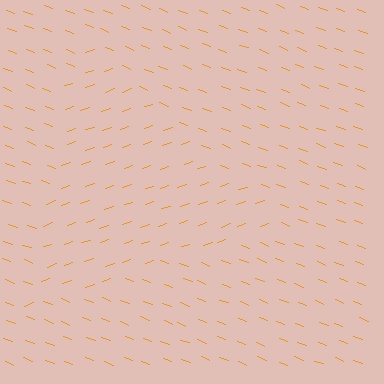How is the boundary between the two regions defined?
The boundary is defined purely by a change in line orientation (approximately 39 degrees difference). All lines are the same color and thickness.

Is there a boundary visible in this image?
Yes, there is a texture boundary formed by a change in line orientation.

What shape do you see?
I see a triangle.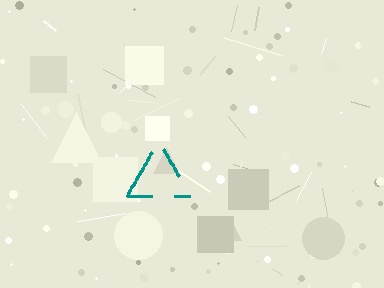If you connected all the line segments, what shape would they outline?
They would outline a triangle.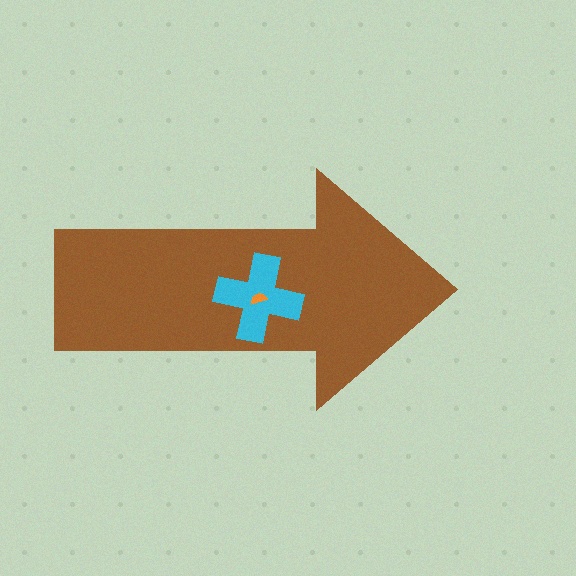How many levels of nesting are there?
3.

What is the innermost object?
The orange semicircle.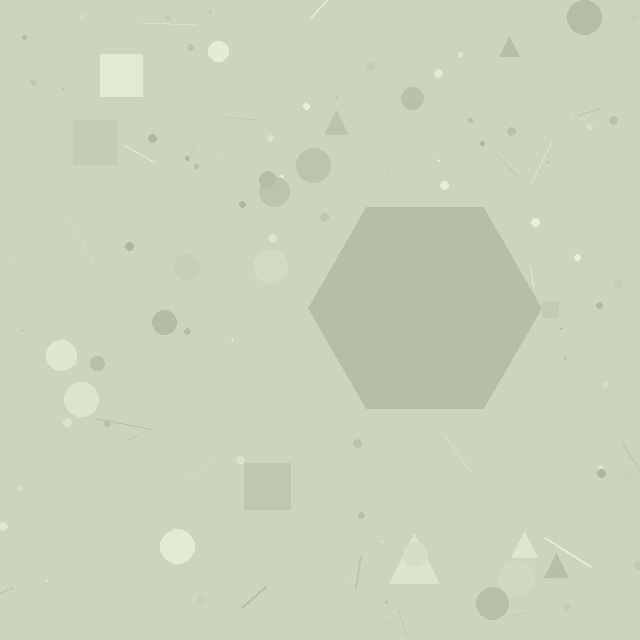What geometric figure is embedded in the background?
A hexagon is embedded in the background.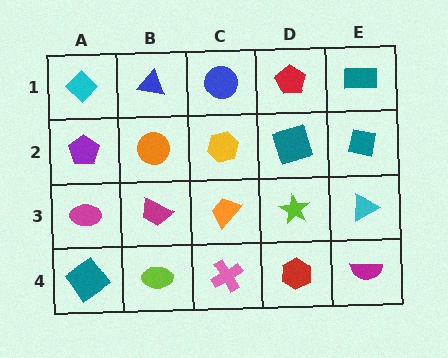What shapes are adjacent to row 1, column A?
A purple pentagon (row 2, column A), a blue triangle (row 1, column B).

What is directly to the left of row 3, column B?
A magenta ellipse.